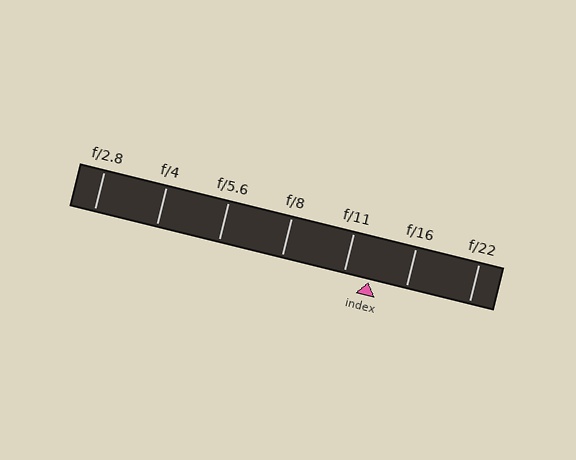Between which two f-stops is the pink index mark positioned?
The index mark is between f/11 and f/16.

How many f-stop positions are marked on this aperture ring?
There are 7 f-stop positions marked.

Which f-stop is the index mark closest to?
The index mark is closest to f/11.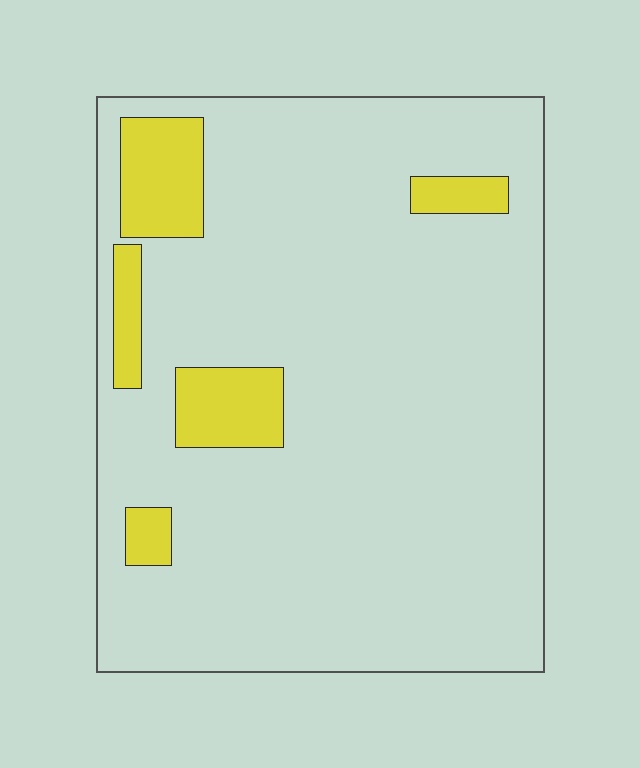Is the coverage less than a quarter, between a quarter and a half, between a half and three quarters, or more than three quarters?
Less than a quarter.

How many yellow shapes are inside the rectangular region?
5.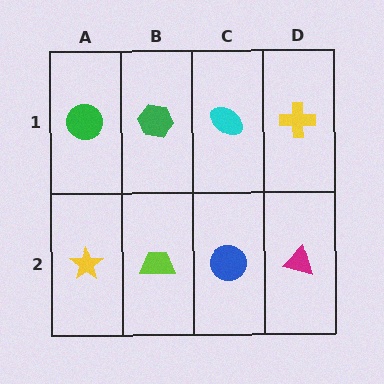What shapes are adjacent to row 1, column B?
A lime trapezoid (row 2, column B), a green circle (row 1, column A), a cyan ellipse (row 1, column C).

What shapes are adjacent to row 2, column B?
A green hexagon (row 1, column B), a yellow star (row 2, column A), a blue circle (row 2, column C).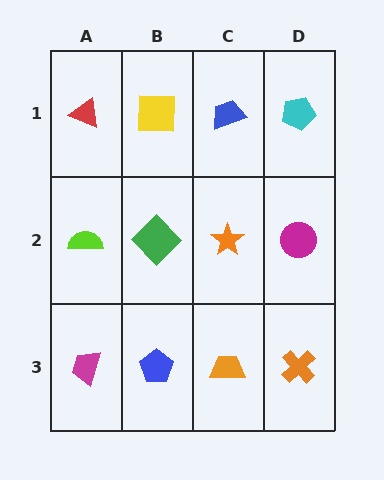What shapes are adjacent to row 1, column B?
A green diamond (row 2, column B), a red triangle (row 1, column A), a blue trapezoid (row 1, column C).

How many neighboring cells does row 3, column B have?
3.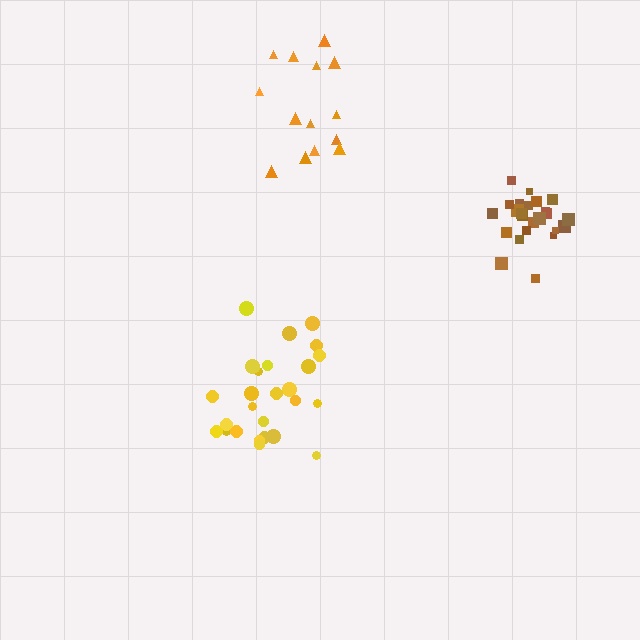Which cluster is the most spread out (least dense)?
Orange.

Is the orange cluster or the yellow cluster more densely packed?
Yellow.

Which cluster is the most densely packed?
Brown.